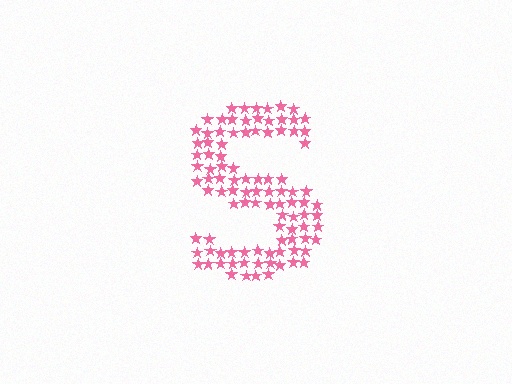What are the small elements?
The small elements are stars.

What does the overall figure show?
The overall figure shows the letter S.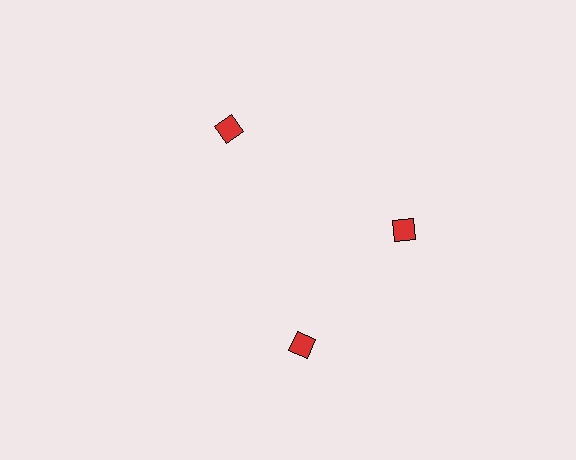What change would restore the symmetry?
The symmetry would be restored by rotating it back into even spacing with its neighbors so that all 3 diamonds sit at equal angles and equal distance from the center.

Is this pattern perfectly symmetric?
No. The 3 red diamonds are arranged in a ring, but one element near the 7 o'clock position is rotated out of alignment along the ring, breaking the 3-fold rotational symmetry.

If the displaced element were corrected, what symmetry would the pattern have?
It would have 3-fold rotational symmetry — the pattern would map onto itself every 120 degrees.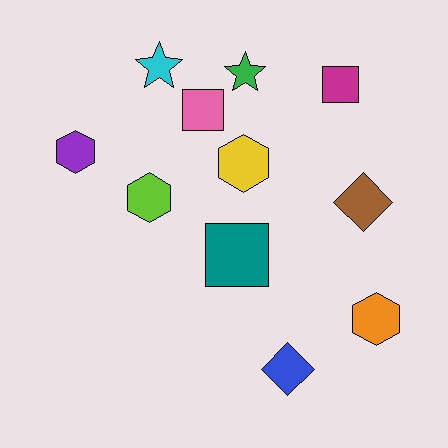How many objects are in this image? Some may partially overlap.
There are 11 objects.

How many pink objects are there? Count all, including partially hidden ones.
There is 1 pink object.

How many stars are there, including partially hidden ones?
There are 2 stars.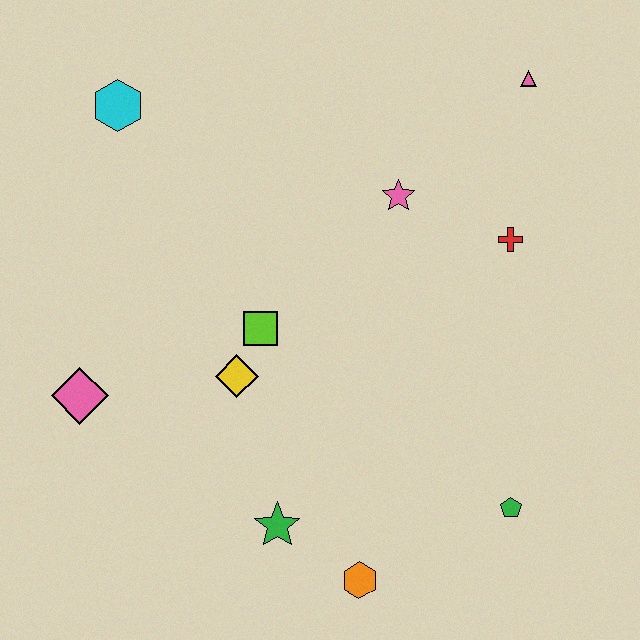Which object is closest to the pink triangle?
The red cross is closest to the pink triangle.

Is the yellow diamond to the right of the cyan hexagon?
Yes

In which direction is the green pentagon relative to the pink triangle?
The green pentagon is below the pink triangle.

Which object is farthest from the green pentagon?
The cyan hexagon is farthest from the green pentagon.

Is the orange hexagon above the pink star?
No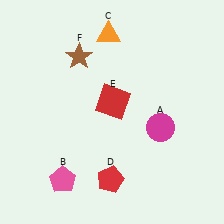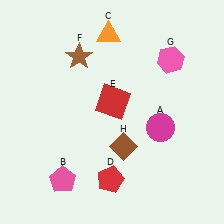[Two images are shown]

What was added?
A pink hexagon (G), a brown diamond (H) were added in Image 2.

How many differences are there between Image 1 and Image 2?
There are 2 differences between the two images.